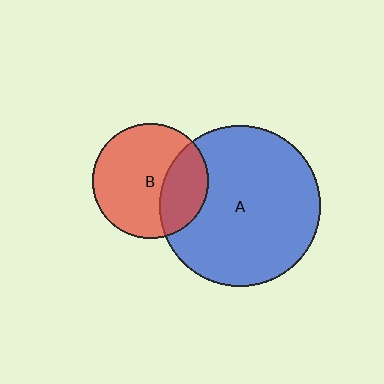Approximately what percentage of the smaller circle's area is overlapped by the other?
Approximately 30%.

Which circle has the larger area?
Circle A (blue).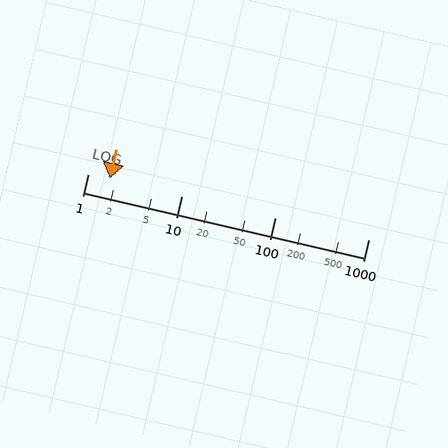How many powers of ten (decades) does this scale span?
The scale spans 3 decades, from 1 to 1000.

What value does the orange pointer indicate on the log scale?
The pointer indicates approximately 1.7.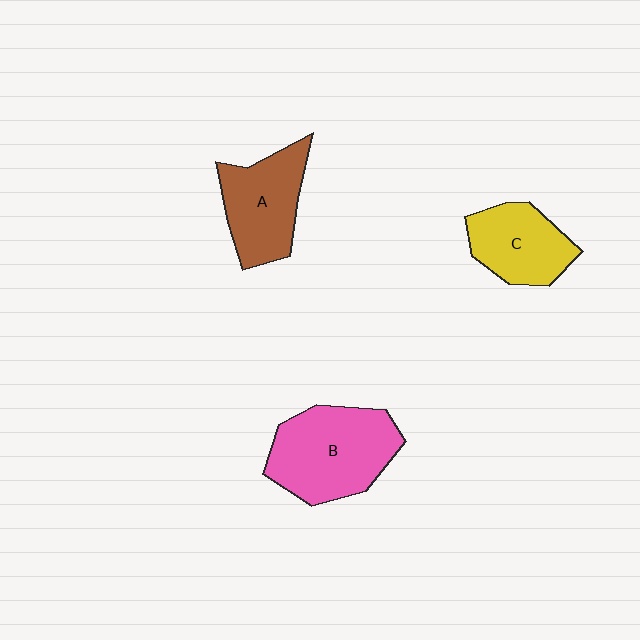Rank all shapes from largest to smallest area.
From largest to smallest: B (pink), A (brown), C (yellow).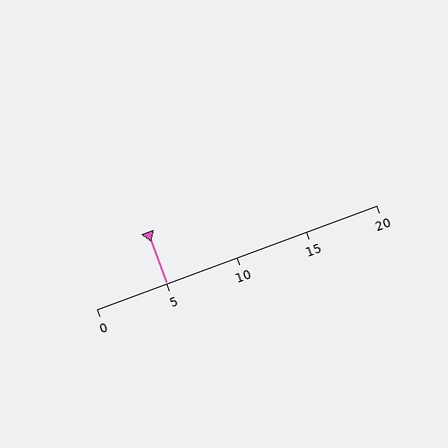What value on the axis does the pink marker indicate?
The marker indicates approximately 5.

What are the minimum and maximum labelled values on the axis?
The axis runs from 0 to 20.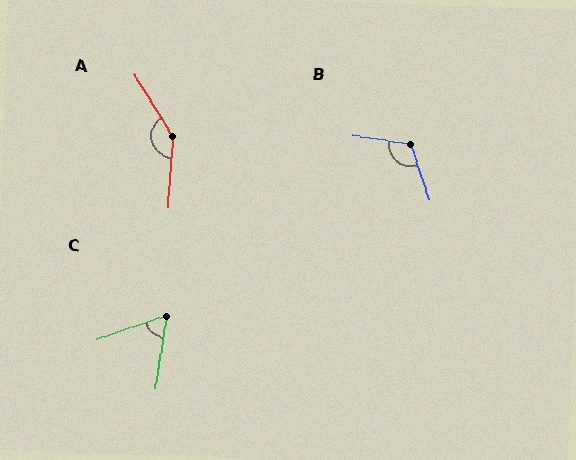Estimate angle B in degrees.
Approximately 117 degrees.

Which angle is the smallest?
C, at approximately 62 degrees.